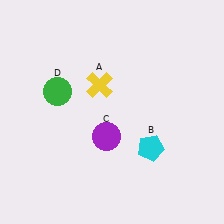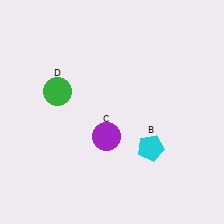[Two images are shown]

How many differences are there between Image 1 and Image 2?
There is 1 difference between the two images.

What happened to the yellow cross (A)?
The yellow cross (A) was removed in Image 2. It was in the top-left area of Image 1.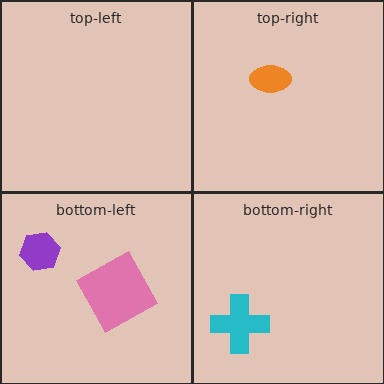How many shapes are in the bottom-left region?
2.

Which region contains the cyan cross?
The bottom-right region.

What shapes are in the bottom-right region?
The cyan cross.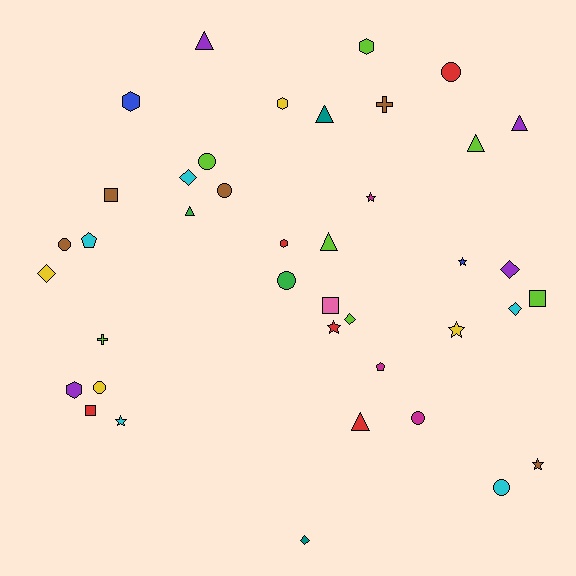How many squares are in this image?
There are 4 squares.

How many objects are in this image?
There are 40 objects.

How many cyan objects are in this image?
There are 5 cyan objects.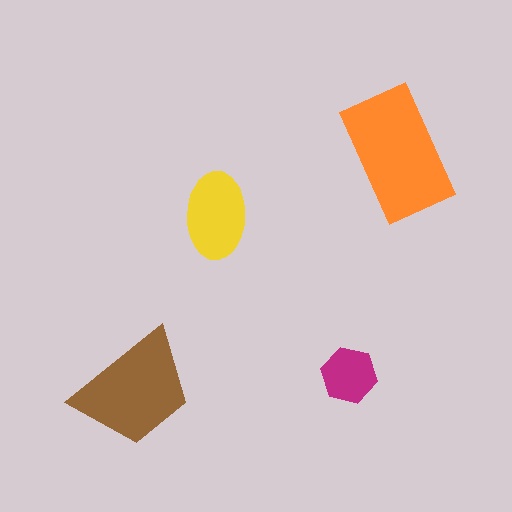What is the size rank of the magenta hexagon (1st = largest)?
4th.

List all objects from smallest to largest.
The magenta hexagon, the yellow ellipse, the brown trapezoid, the orange rectangle.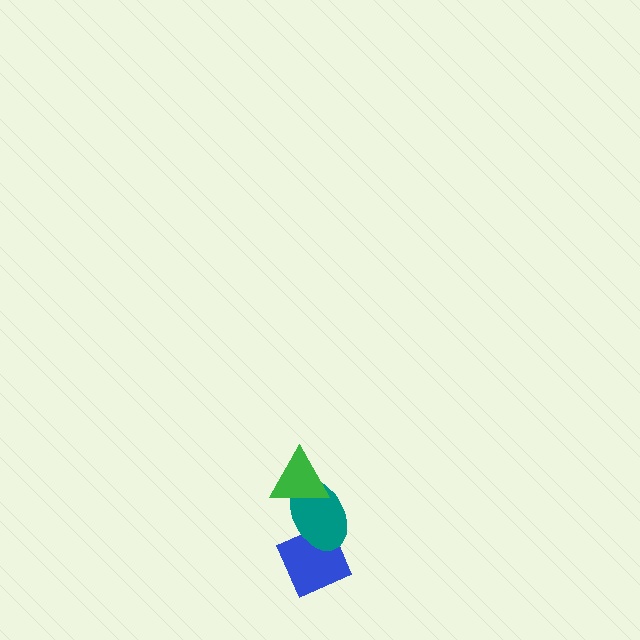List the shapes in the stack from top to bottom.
From top to bottom: the green triangle, the teal ellipse, the blue diamond.